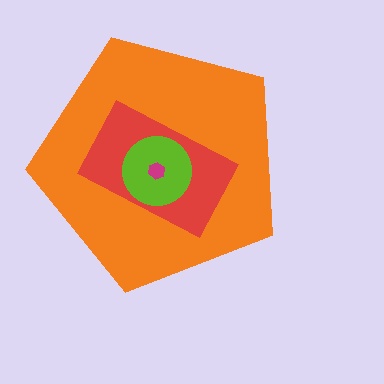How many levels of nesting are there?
4.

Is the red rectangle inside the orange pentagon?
Yes.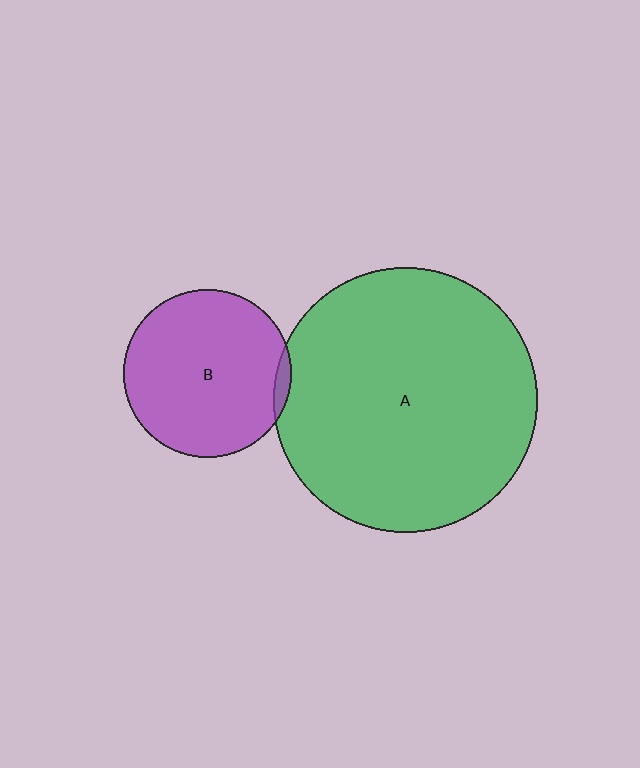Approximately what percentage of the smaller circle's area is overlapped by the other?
Approximately 5%.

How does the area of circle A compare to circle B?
Approximately 2.5 times.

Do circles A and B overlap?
Yes.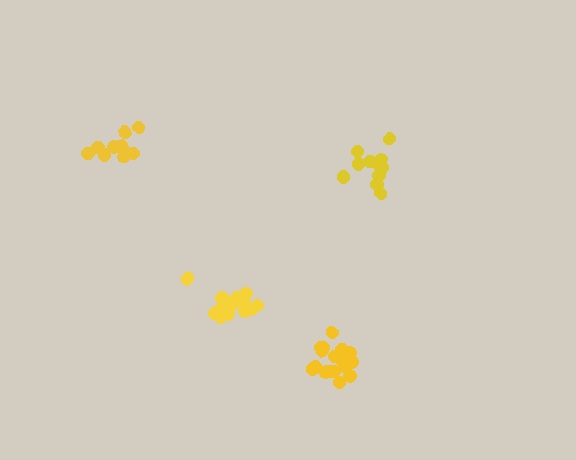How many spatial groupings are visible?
There are 4 spatial groupings.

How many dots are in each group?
Group 1: 13 dots, Group 2: 13 dots, Group 3: 18 dots, Group 4: 15 dots (59 total).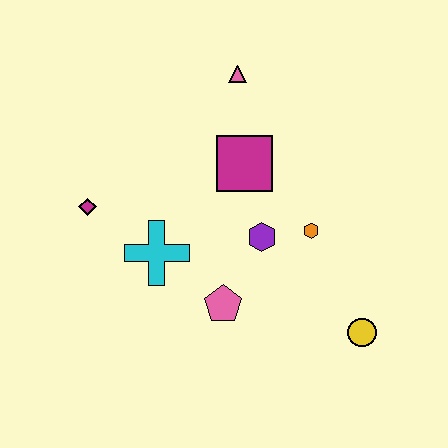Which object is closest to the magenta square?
The purple hexagon is closest to the magenta square.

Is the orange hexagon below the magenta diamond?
Yes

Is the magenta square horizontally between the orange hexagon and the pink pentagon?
Yes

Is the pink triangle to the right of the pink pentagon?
Yes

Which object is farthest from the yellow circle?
The magenta diamond is farthest from the yellow circle.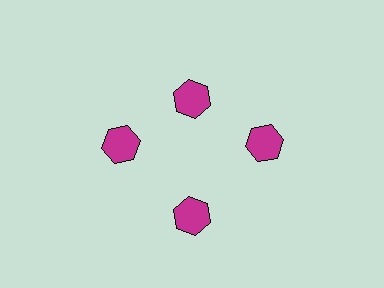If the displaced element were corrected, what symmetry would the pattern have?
It would have 4-fold rotational symmetry — the pattern would map onto itself every 90 degrees.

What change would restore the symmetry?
The symmetry would be restored by moving it outward, back onto the ring so that all 4 hexagons sit at equal angles and equal distance from the center.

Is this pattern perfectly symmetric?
No. The 4 magenta hexagons are arranged in a ring, but one element near the 12 o'clock position is pulled inward toward the center, breaking the 4-fold rotational symmetry.